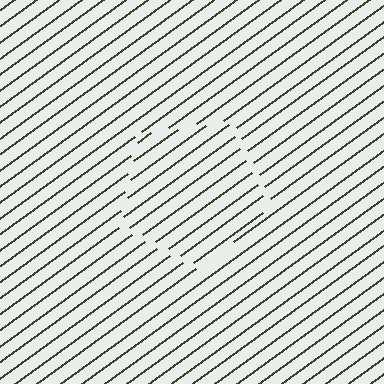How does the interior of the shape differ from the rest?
The interior of the shape contains the same grating, shifted by half a period — the contour is defined by the phase discontinuity where line-ends from the inner and outer gratings abut.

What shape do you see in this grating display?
An illusory pentagon. The interior of the shape contains the same grating, shifted by half a period — the contour is defined by the phase discontinuity where line-ends from the inner and outer gratings abut.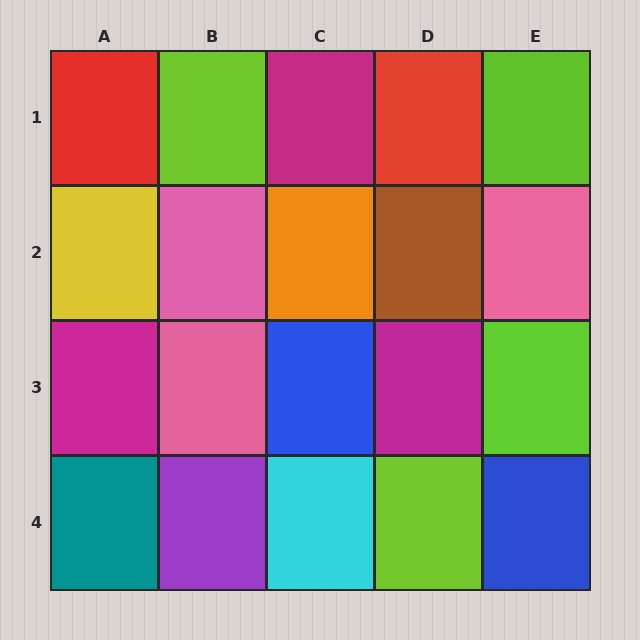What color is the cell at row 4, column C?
Cyan.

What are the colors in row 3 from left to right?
Magenta, pink, blue, magenta, lime.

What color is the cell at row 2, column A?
Yellow.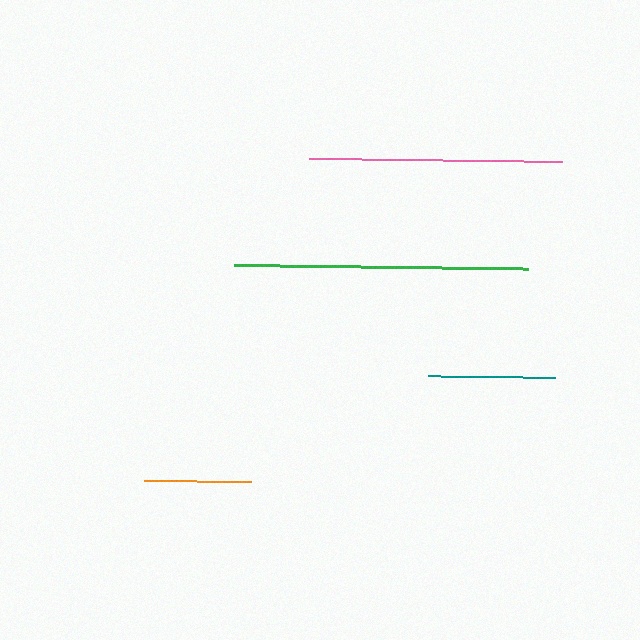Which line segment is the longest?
The green line is the longest at approximately 295 pixels.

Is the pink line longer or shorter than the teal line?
The pink line is longer than the teal line.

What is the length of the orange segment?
The orange segment is approximately 107 pixels long.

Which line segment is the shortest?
The orange line is the shortest at approximately 107 pixels.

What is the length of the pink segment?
The pink segment is approximately 253 pixels long.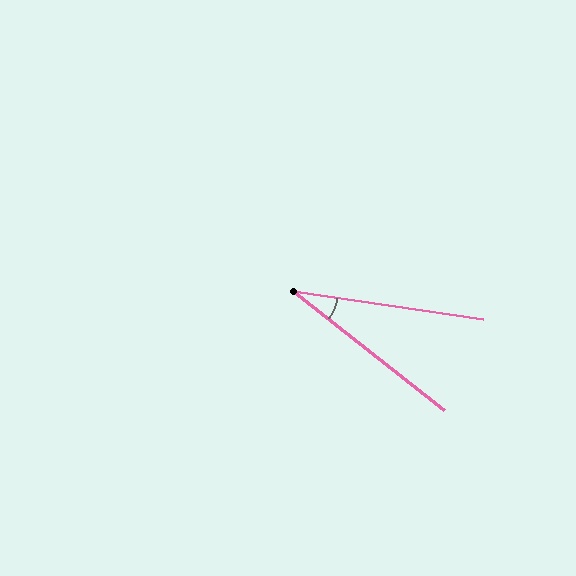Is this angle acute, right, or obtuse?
It is acute.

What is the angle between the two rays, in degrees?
Approximately 30 degrees.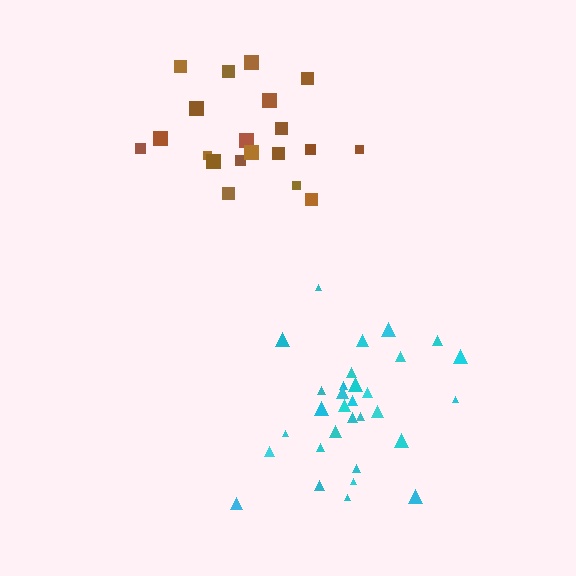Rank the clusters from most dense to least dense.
cyan, brown.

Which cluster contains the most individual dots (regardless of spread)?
Cyan (31).